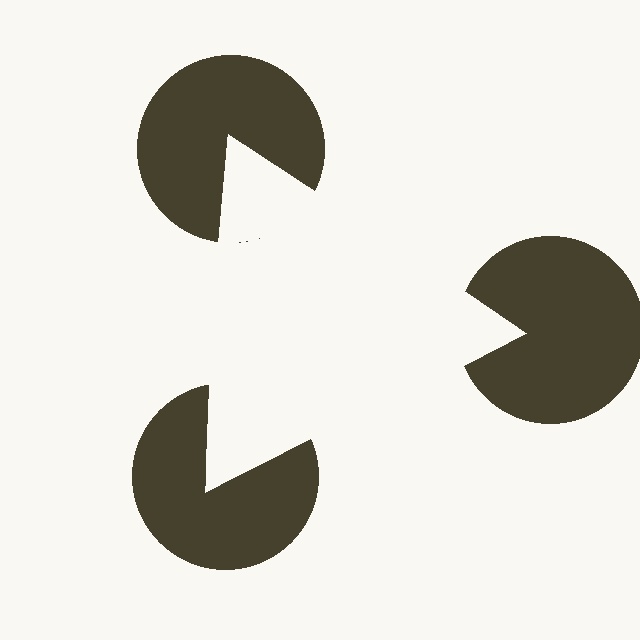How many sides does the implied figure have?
3 sides.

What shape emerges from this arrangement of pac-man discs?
An illusory triangle — its edges are inferred from the aligned wedge cuts in the pac-man discs, not physically drawn.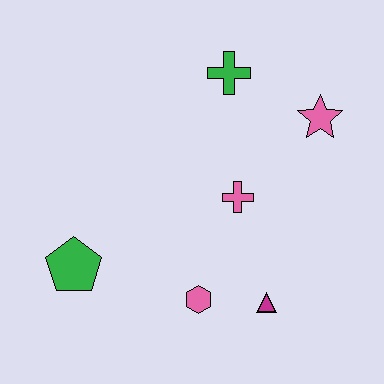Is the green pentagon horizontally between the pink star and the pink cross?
No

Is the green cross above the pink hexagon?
Yes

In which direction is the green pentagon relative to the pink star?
The green pentagon is to the left of the pink star.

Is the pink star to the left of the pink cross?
No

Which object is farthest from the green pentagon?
The pink star is farthest from the green pentagon.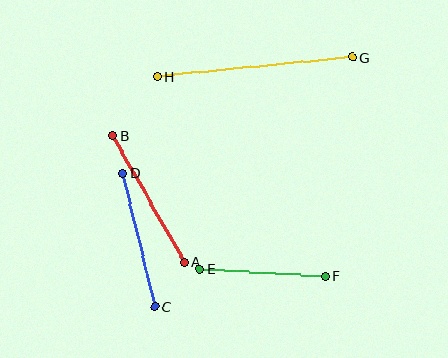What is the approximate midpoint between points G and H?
The midpoint is at approximately (255, 67) pixels.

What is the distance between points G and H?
The distance is approximately 196 pixels.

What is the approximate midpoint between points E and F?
The midpoint is at approximately (263, 273) pixels.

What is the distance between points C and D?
The distance is approximately 137 pixels.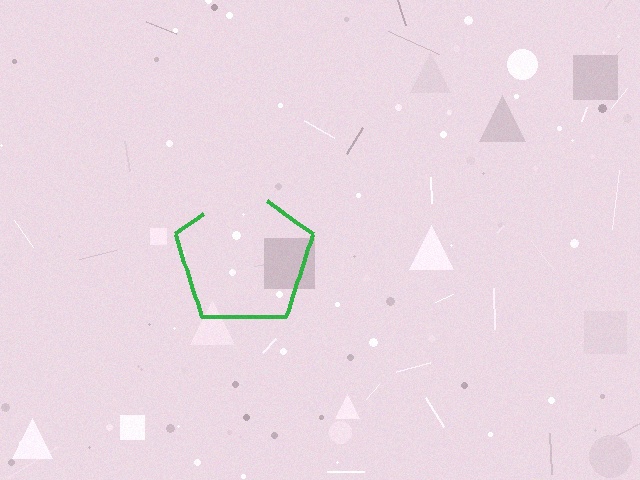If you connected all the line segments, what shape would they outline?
They would outline a pentagon.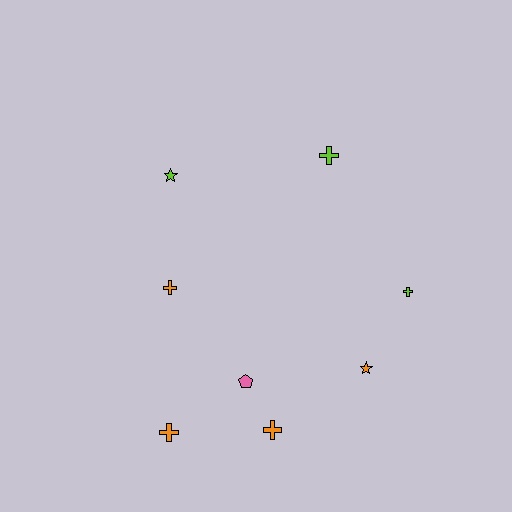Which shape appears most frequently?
Cross, with 5 objects.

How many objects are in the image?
There are 8 objects.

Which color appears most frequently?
Orange, with 4 objects.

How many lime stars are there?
There is 1 lime star.